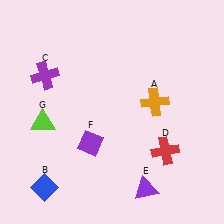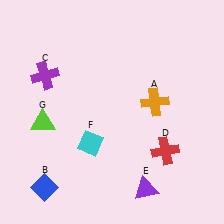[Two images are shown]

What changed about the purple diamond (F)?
In Image 1, F is purple. In Image 2, it changed to cyan.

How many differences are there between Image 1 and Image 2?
There is 1 difference between the two images.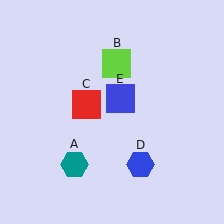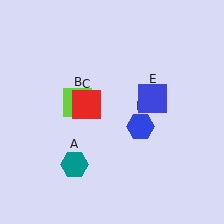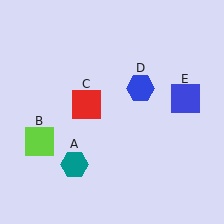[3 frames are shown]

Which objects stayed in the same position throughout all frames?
Teal hexagon (object A) and red square (object C) remained stationary.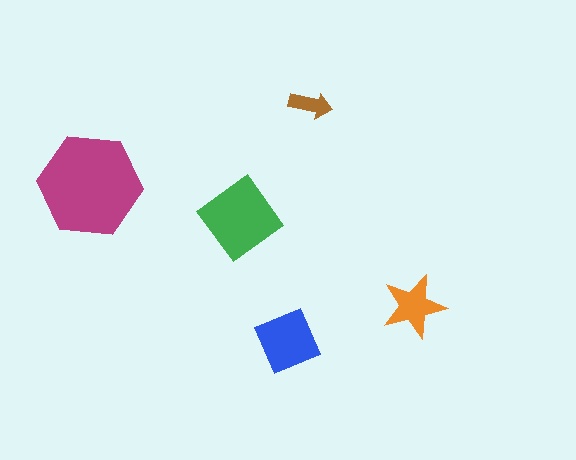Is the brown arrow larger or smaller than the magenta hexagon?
Smaller.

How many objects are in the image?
There are 5 objects in the image.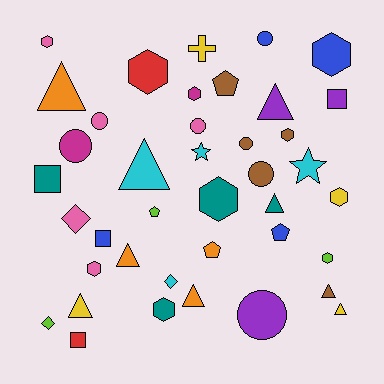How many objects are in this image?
There are 40 objects.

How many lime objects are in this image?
There are 3 lime objects.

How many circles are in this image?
There are 7 circles.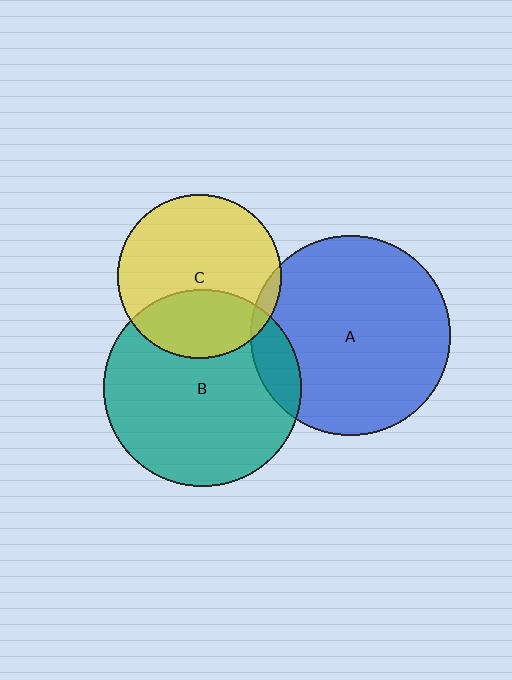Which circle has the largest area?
Circle A (blue).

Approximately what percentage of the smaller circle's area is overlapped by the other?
Approximately 5%.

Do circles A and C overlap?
Yes.